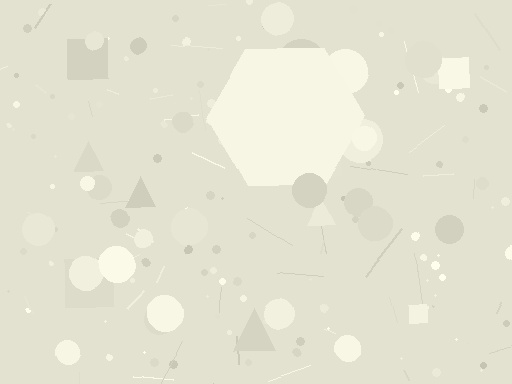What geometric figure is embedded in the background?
A hexagon is embedded in the background.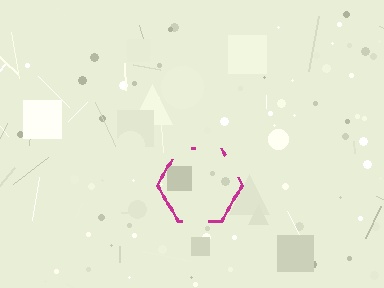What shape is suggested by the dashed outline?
The dashed outline suggests a hexagon.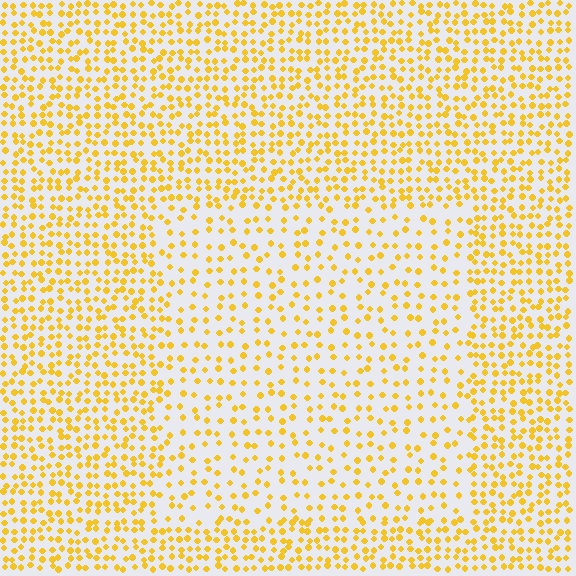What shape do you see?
I see a rectangle.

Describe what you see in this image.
The image contains small yellow elements arranged at two different densities. A rectangle-shaped region is visible where the elements are less densely packed than the surrounding area.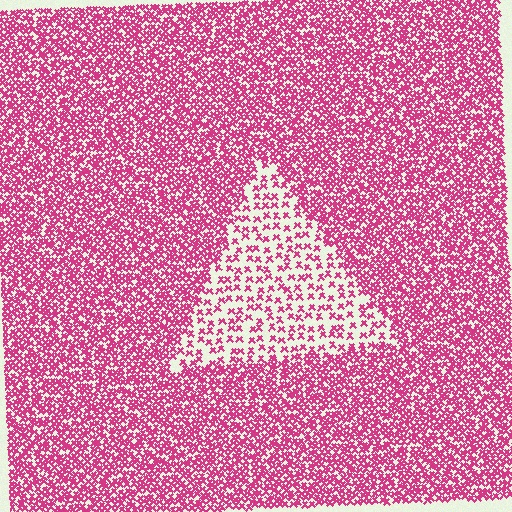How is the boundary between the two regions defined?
The boundary is defined by a change in element density (approximately 2.5x ratio). All elements are the same color, size, and shape.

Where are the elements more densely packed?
The elements are more densely packed outside the triangle boundary.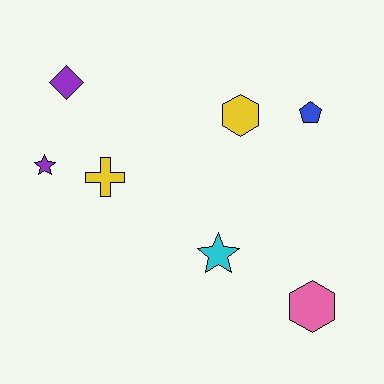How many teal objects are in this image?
There are no teal objects.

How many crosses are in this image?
There is 1 cross.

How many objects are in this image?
There are 7 objects.